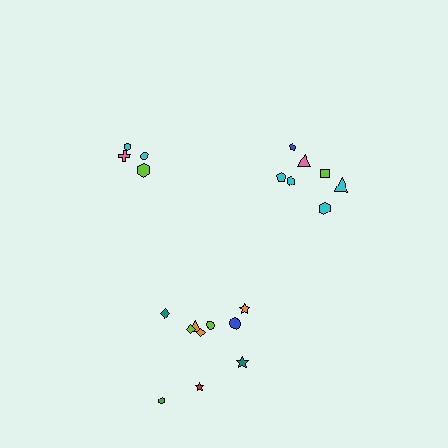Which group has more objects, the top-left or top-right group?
The top-right group.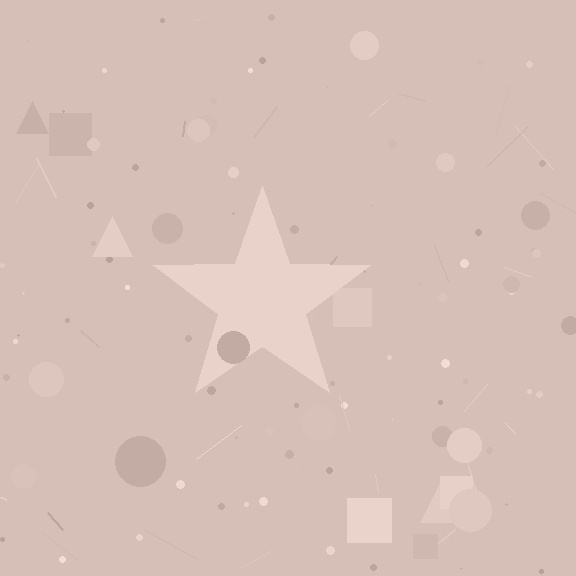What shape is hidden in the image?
A star is hidden in the image.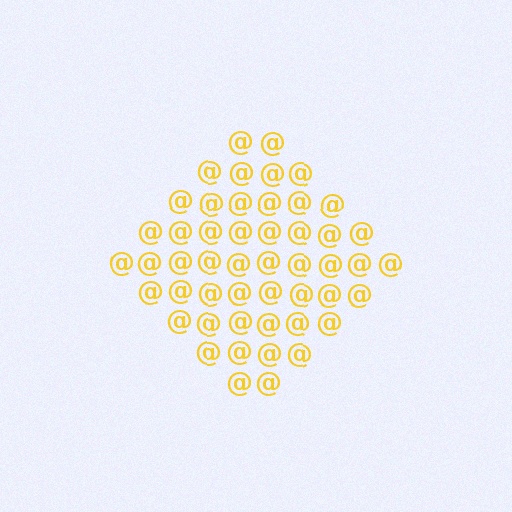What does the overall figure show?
The overall figure shows a diamond.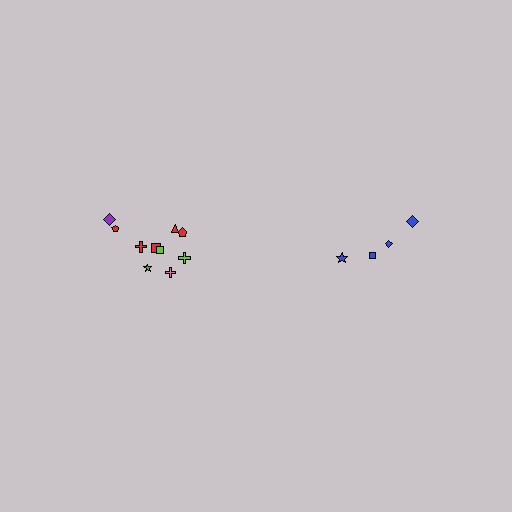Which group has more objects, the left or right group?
The left group.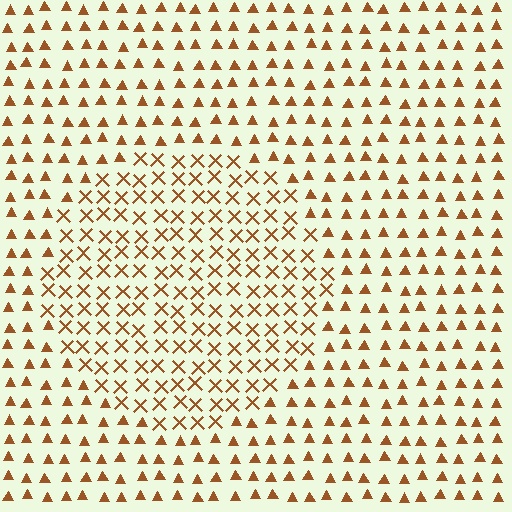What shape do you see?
I see a circle.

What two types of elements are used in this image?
The image uses X marks inside the circle region and triangles outside it.